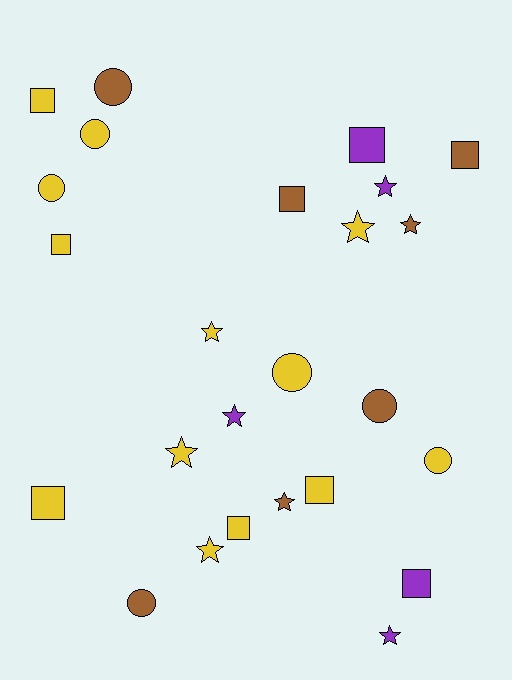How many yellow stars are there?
There are 4 yellow stars.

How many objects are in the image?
There are 25 objects.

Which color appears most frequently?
Yellow, with 13 objects.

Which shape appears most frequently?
Square, with 9 objects.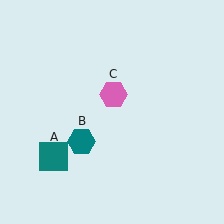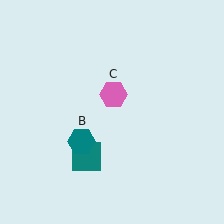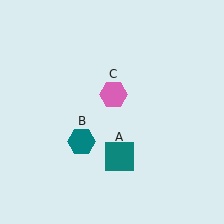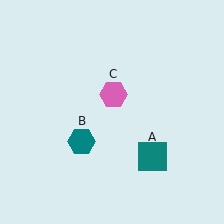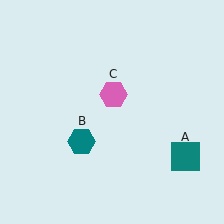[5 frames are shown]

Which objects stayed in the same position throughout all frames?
Teal hexagon (object B) and pink hexagon (object C) remained stationary.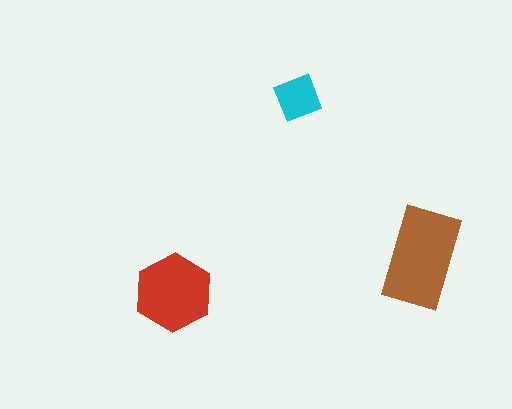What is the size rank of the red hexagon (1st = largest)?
2nd.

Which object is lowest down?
The red hexagon is bottommost.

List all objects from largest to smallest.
The brown rectangle, the red hexagon, the cyan square.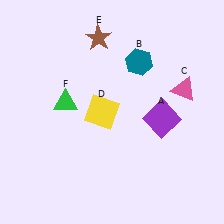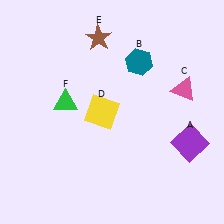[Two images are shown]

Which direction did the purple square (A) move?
The purple square (A) moved right.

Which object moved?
The purple square (A) moved right.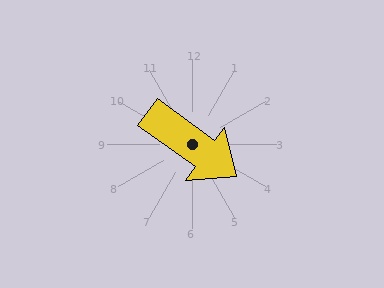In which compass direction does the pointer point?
Southeast.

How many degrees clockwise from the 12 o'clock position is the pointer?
Approximately 126 degrees.